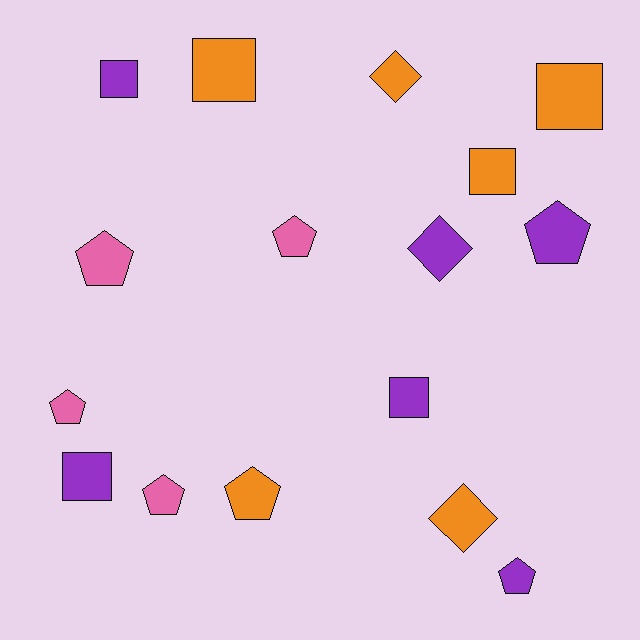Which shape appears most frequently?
Pentagon, with 7 objects.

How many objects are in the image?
There are 16 objects.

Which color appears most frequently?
Orange, with 6 objects.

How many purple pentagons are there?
There are 2 purple pentagons.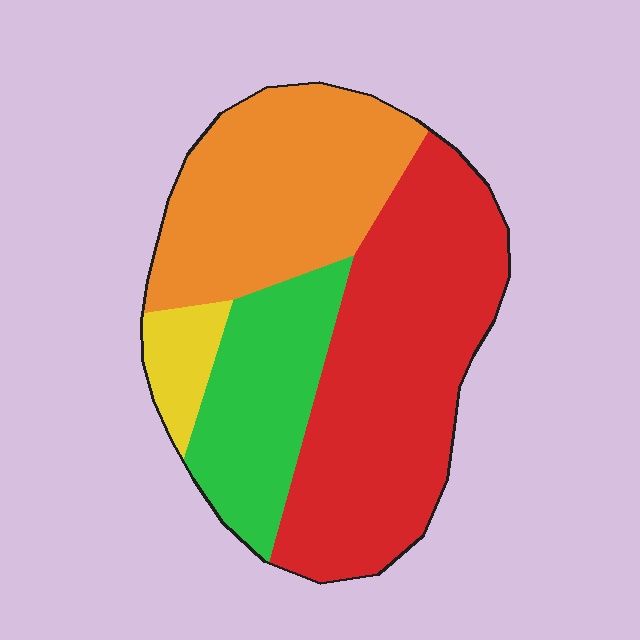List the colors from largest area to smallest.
From largest to smallest: red, orange, green, yellow.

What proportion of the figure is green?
Green takes up between a sixth and a third of the figure.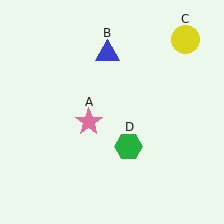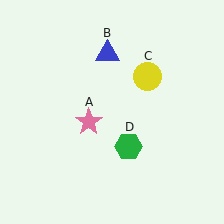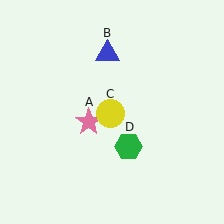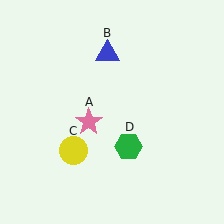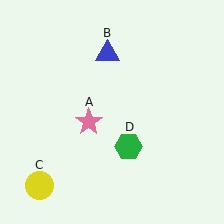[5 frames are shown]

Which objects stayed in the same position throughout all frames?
Pink star (object A) and blue triangle (object B) and green hexagon (object D) remained stationary.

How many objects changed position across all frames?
1 object changed position: yellow circle (object C).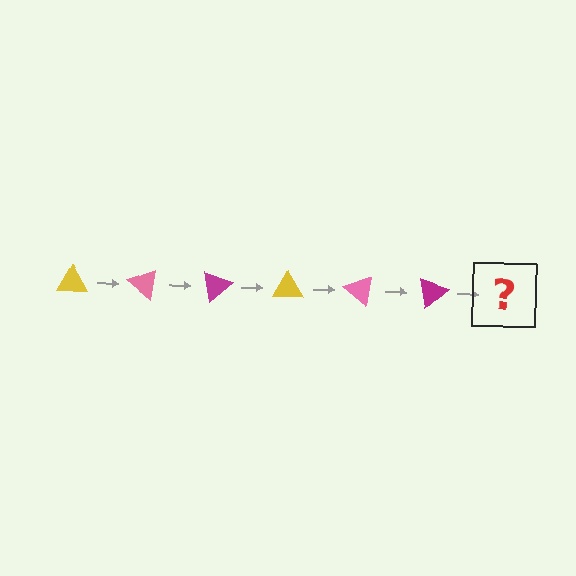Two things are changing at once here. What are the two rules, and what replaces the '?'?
The two rules are that it rotates 40 degrees each step and the color cycles through yellow, pink, and magenta. The '?' should be a yellow triangle, rotated 240 degrees from the start.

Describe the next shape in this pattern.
It should be a yellow triangle, rotated 240 degrees from the start.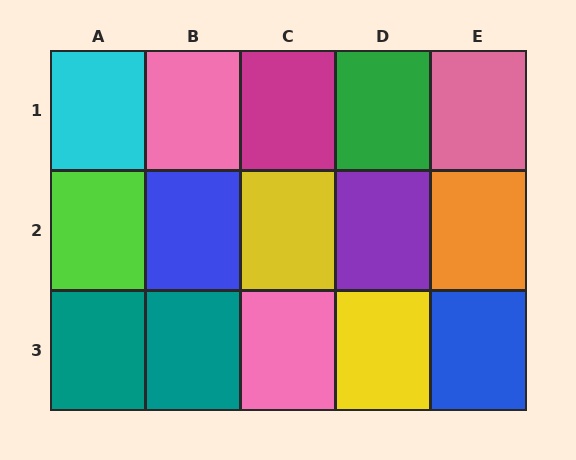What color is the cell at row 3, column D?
Yellow.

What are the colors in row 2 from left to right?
Lime, blue, yellow, purple, orange.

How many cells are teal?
2 cells are teal.